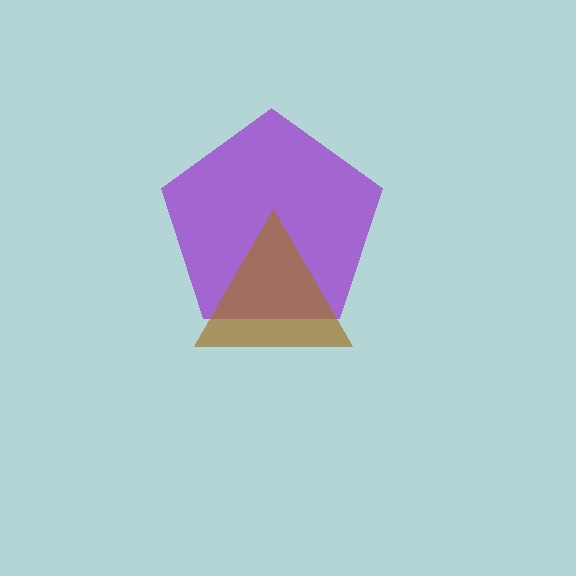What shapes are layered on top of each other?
The layered shapes are: a purple pentagon, a brown triangle.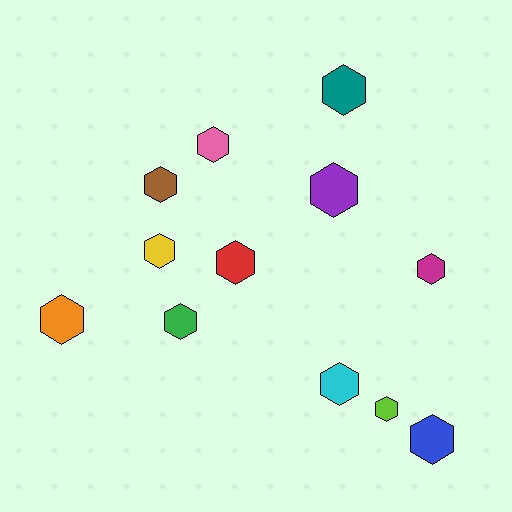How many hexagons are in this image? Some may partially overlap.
There are 12 hexagons.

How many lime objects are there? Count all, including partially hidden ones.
There is 1 lime object.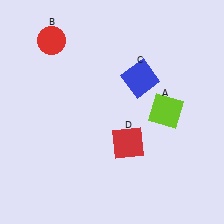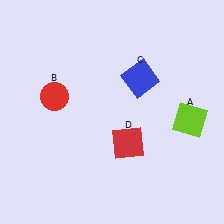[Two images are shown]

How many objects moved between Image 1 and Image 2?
2 objects moved between the two images.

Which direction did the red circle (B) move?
The red circle (B) moved down.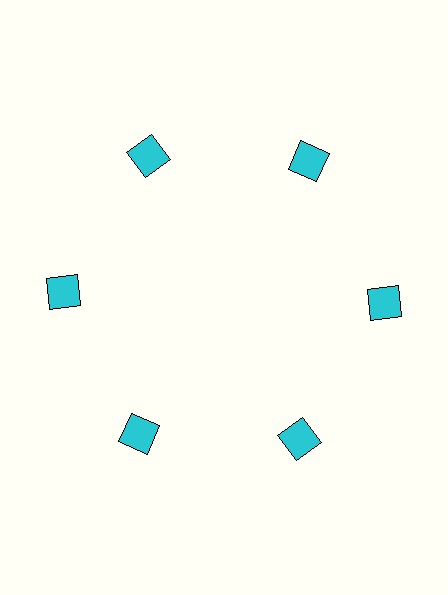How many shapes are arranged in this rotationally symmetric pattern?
There are 6 shapes, arranged in 6 groups of 1.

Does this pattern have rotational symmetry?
Yes, this pattern has 6-fold rotational symmetry. It looks the same after rotating 60 degrees around the center.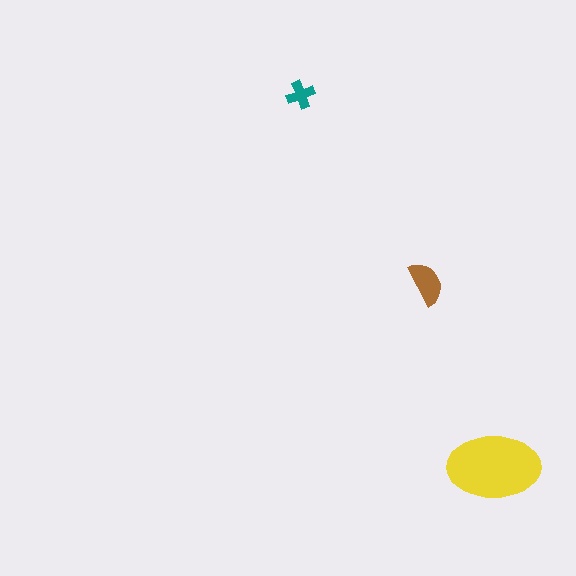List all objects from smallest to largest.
The teal cross, the brown semicircle, the yellow ellipse.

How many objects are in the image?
There are 3 objects in the image.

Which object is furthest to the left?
The teal cross is leftmost.